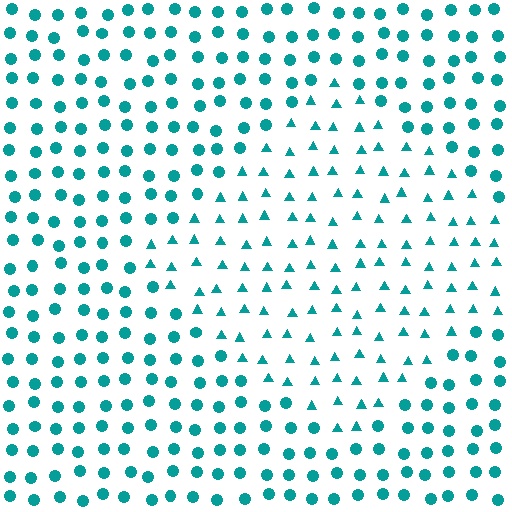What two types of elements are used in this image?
The image uses triangles inside the diamond region and circles outside it.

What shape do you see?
I see a diamond.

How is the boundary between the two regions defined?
The boundary is defined by a change in element shape: triangles inside vs. circles outside. All elements share the same color and spacing.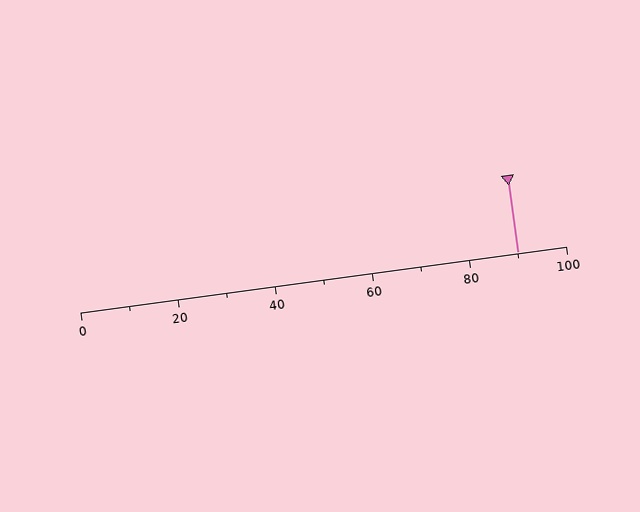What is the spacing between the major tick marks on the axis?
The major ticks are spaced 20 apart.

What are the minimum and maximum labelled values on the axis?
The axis runs from 0 to 100.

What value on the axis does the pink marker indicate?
The marker indicates approximately 90.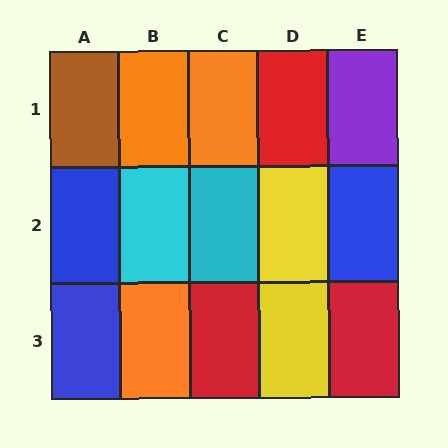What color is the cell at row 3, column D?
Yellow.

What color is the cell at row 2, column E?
Blue.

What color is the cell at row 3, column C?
Red.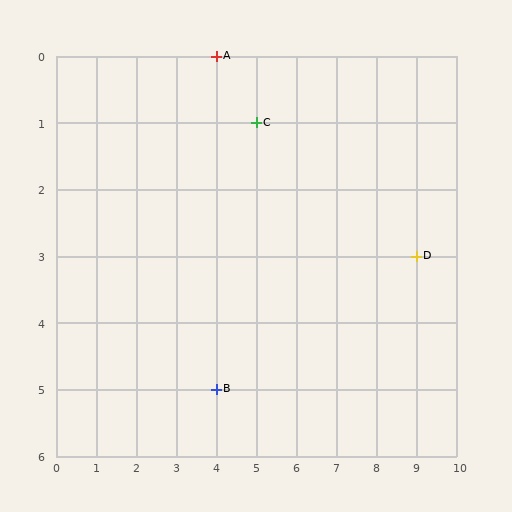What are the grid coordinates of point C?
Point C is at grid coordinates (5, 1).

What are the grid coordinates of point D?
Point D is at grid coordinates (9, 3).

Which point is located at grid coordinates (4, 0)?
Point A is at (4, 0).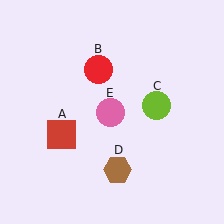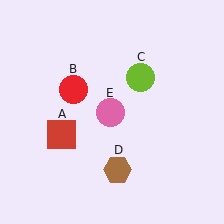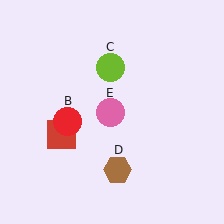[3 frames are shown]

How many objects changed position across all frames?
2 objects changed position: red circle (object B), lime circle (object C).